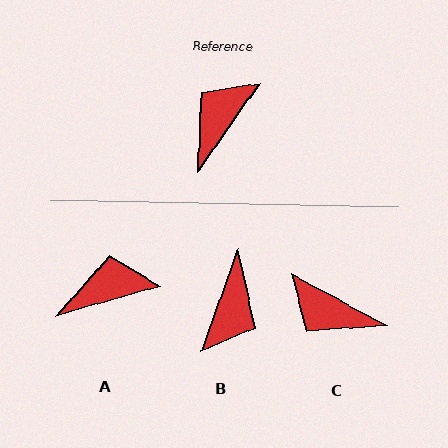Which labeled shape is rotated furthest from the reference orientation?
B, about 165 degrees away.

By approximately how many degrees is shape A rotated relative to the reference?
Approximately 40 degrees clockwise.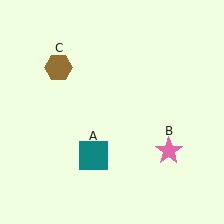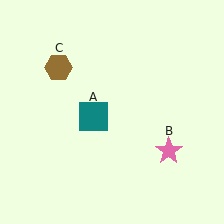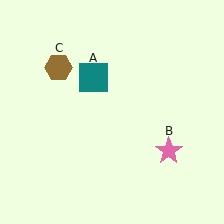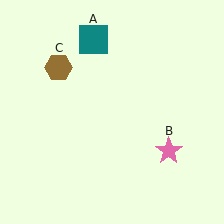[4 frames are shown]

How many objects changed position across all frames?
1 object changed position: teal square (object A).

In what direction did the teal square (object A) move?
The teal square (object A) moved up.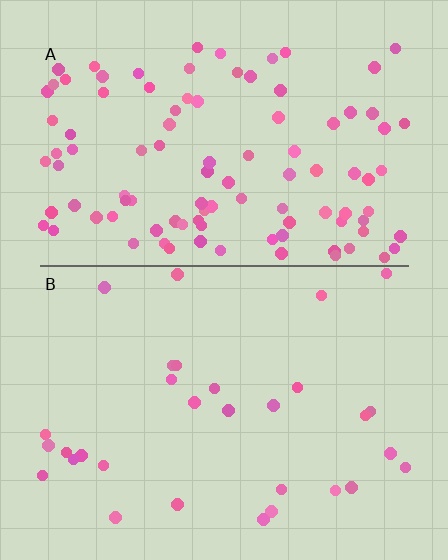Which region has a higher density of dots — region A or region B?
A (the top).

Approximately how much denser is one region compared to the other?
Approximately 3.3× — region A over region B.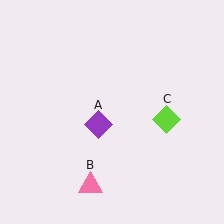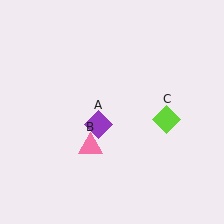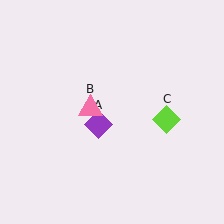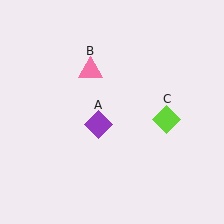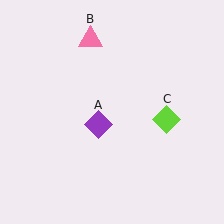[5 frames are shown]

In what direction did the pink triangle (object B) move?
The pink triangle (object B) moved up.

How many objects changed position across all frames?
1 object changed position: pink triangle (object B).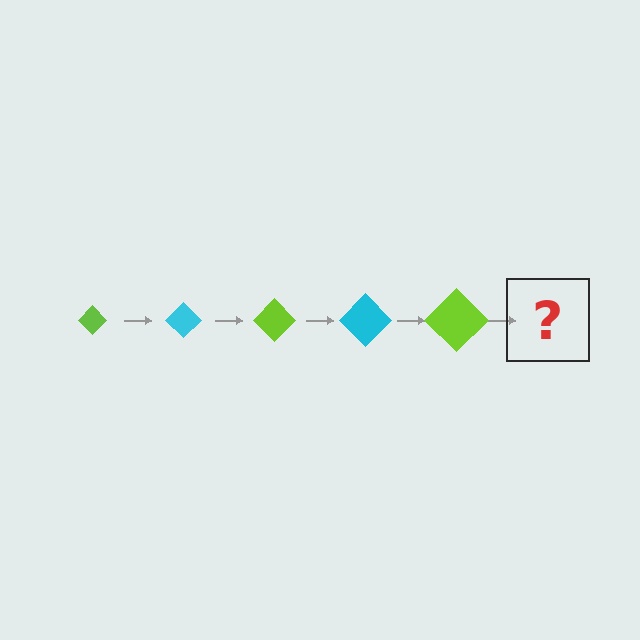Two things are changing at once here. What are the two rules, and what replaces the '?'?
The two rules are that the diamond grows larger each step and the color cycles through lime and cyan. The '?' should be a cyan diamond, larger than the previous one.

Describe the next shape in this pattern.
It should be a cyan diamond, larger than the previous one.